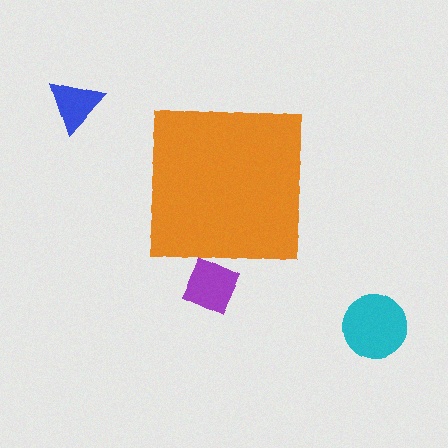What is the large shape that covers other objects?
An orange square.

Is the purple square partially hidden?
Yes, the purple square is partially hidden behind the orange square.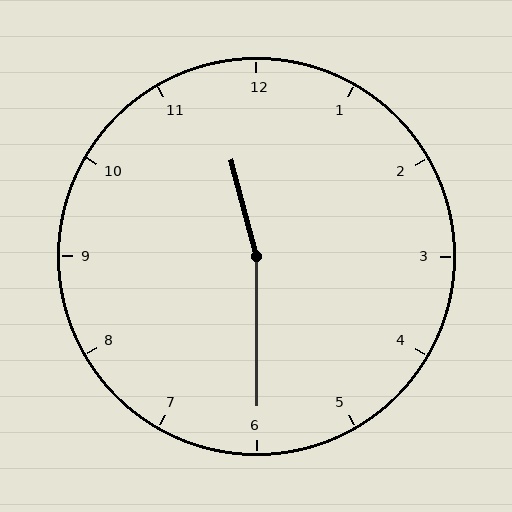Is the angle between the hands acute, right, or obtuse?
It is obtuse.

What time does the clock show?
11:30.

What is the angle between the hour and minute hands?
Approximately 165 degrees.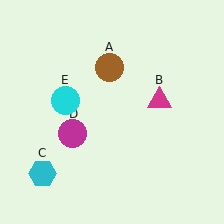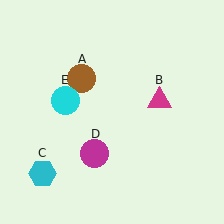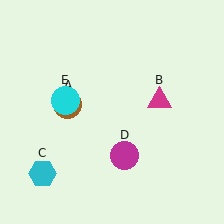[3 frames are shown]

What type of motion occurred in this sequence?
The brown circle (object A), magenta circle (object D) rotated counterclockwise around the center of the scene.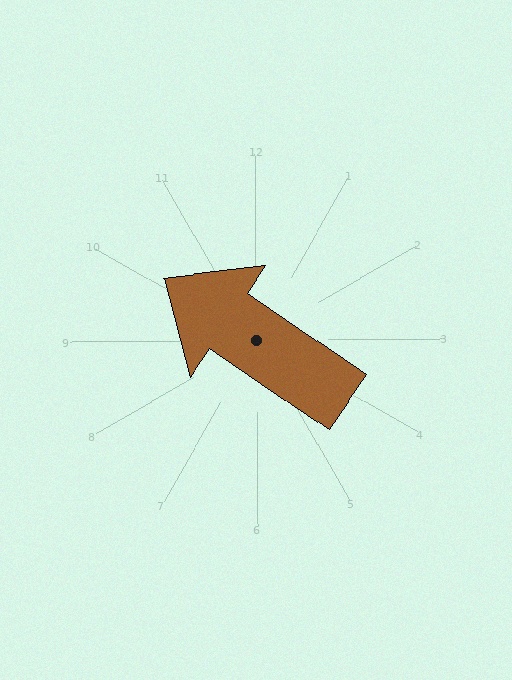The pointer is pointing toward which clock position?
Roughly 10 o'clock.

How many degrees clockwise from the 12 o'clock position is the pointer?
Approximately 304 degrees.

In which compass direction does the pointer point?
Northwest.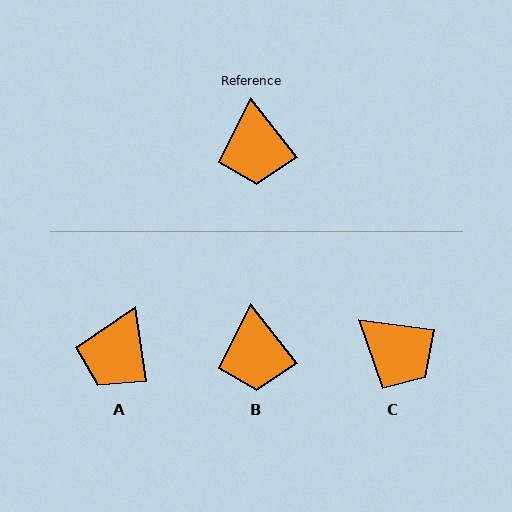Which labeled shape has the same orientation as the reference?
B.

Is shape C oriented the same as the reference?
No, it is off by about 45 degrees.